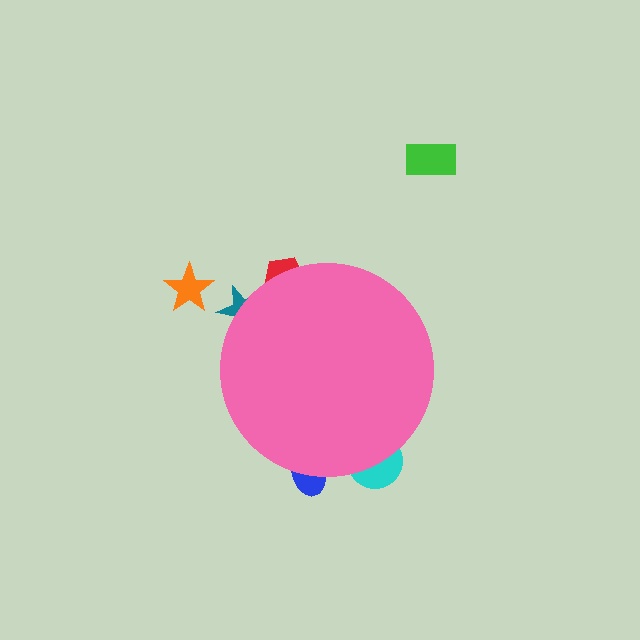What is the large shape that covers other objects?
A pink circle.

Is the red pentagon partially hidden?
Yes, the red pentagon is partially hidden behind the pink circle.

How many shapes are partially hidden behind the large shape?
4 shapes are partially hidden.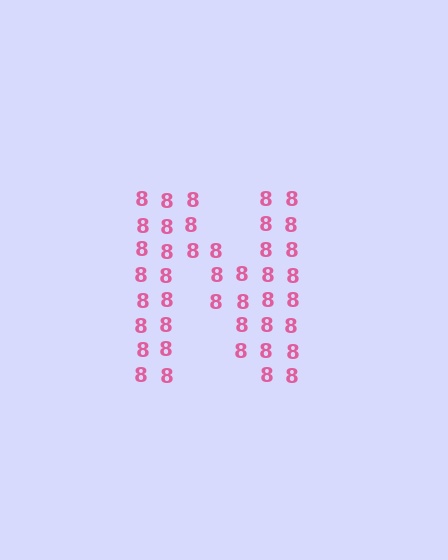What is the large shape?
The large shape is the letter N.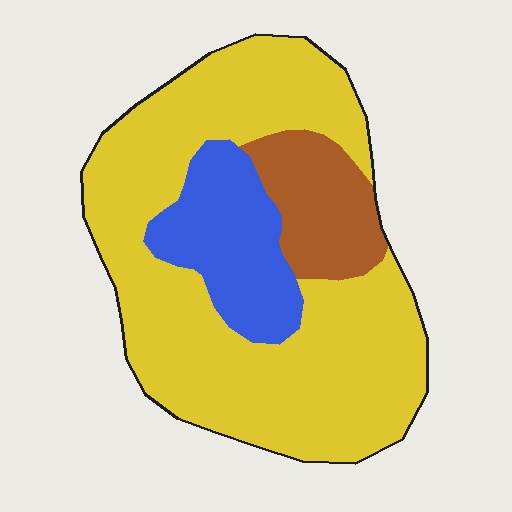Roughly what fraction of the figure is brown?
Brown covers roughly 15% of the figure.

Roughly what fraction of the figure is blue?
Blue covers 17% of the figure.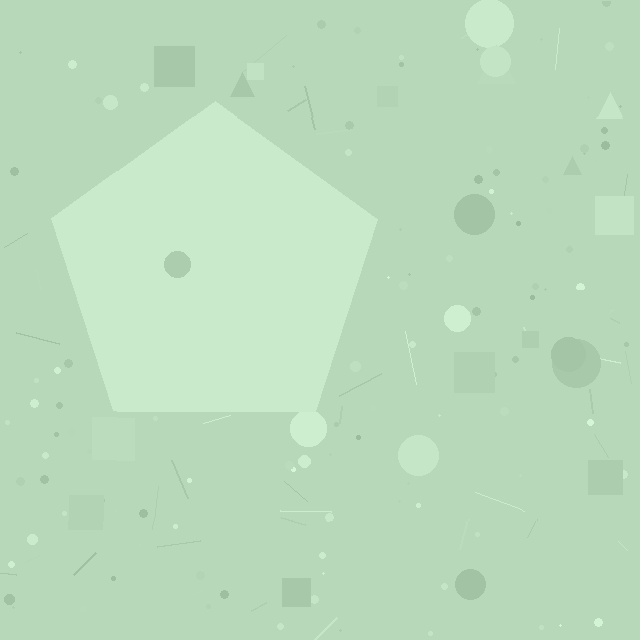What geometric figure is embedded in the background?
A pentagon is embedded in the background.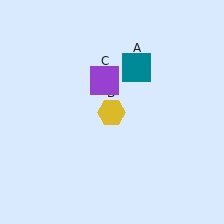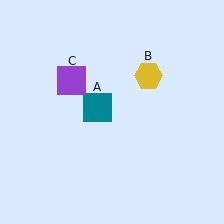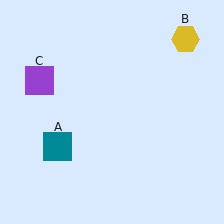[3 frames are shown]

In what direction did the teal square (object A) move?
The teal square (object A) moved down and to the left.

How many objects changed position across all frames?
3 objects changed position: teal square (object A), yellow hexagon (object B), purple square (object C).